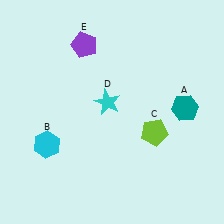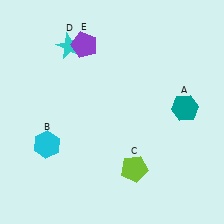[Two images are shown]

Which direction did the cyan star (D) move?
The cyan star (D) moved up.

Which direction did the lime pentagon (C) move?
The lime pentagon (C) moved down.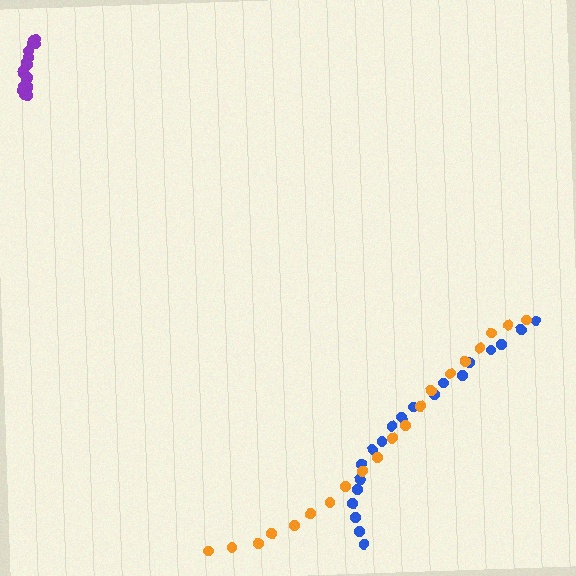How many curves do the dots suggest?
There are 3 distinct paths.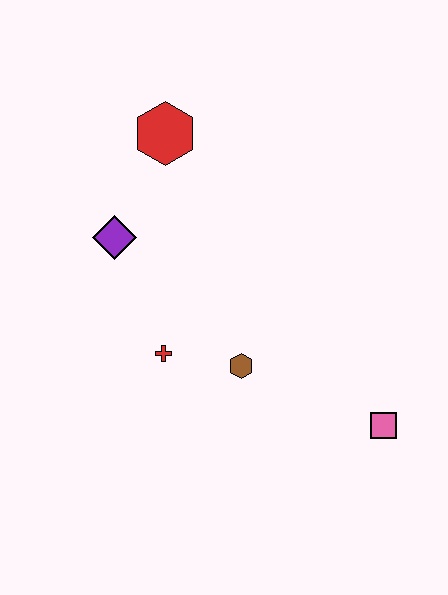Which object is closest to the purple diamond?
The red hexagon is closest to the purple diamond.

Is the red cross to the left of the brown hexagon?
Yes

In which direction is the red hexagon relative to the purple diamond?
The red hexagon is above the purple diamond.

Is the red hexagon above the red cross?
Yes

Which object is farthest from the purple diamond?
The pink square is farthest from the purple diamond.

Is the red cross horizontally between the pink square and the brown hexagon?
No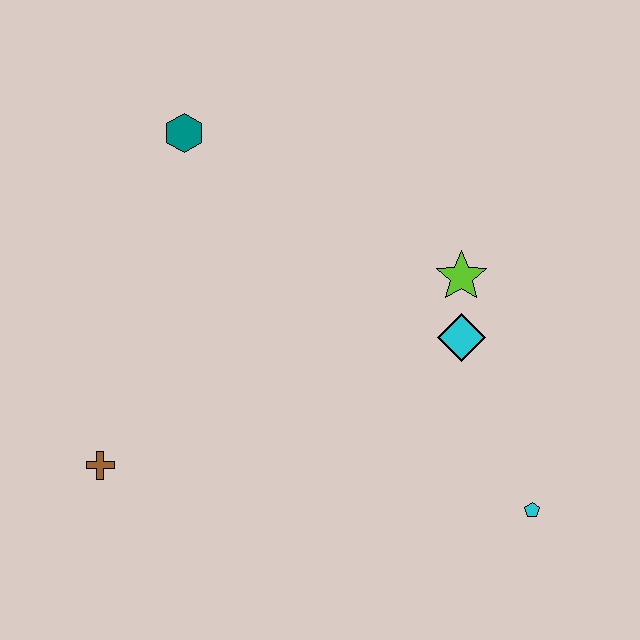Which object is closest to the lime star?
The cyan diamond is closest to the lime star.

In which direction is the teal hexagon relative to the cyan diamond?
The teal hexagon is to the left of the cyan diamond.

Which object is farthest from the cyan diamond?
The brown cross is farthest from the cyan diamond.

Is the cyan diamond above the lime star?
No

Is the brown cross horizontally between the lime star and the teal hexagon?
No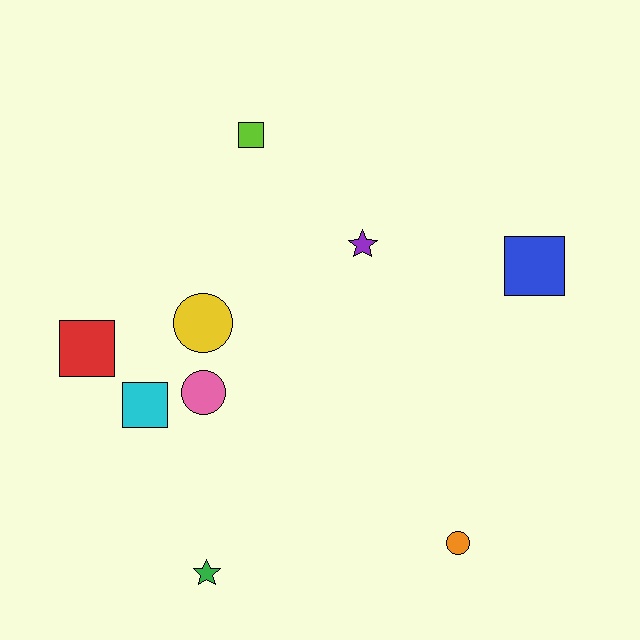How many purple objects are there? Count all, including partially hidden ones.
There is 1 purple object.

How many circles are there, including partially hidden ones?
There are 3 circles.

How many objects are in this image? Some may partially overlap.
There are 9 objects.